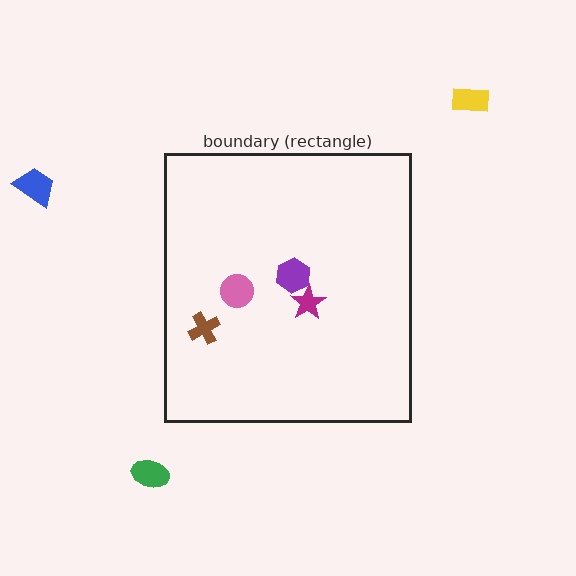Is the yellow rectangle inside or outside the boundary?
Outside.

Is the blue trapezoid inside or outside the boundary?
Outside.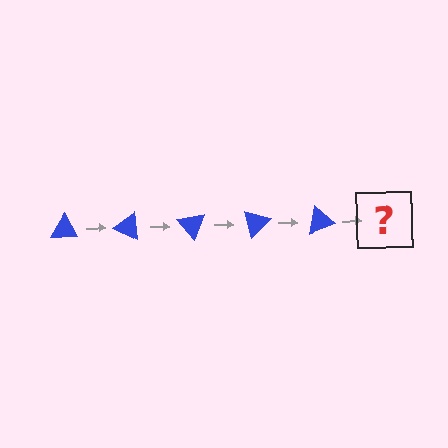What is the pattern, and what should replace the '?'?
The pattern is that the triangle rotates 25 degrees each step. The '?' should be a blue triangle rotated 125 degrees.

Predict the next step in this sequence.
The next step is a blue triangle rotated 125 degrees.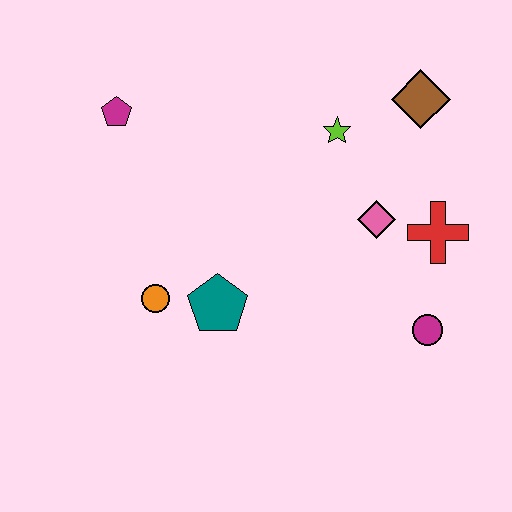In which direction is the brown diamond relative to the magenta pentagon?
The brown diamond is to the right of the magenta pentagon.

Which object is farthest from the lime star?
The orange circle is farthest from the lime star.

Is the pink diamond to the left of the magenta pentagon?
No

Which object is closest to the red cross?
The pink diamond is closest to the red cross.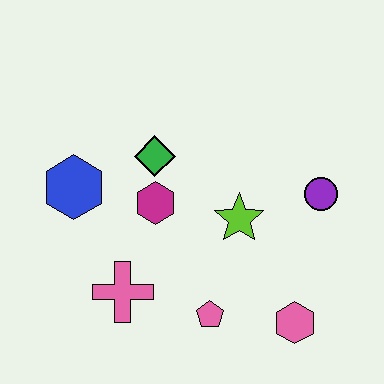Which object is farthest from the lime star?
The blue hexagon is farthest from the lime star.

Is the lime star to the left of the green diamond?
No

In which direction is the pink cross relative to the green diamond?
The pink cross is below the green diamond.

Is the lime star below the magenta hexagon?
Yes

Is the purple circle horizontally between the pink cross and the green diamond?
No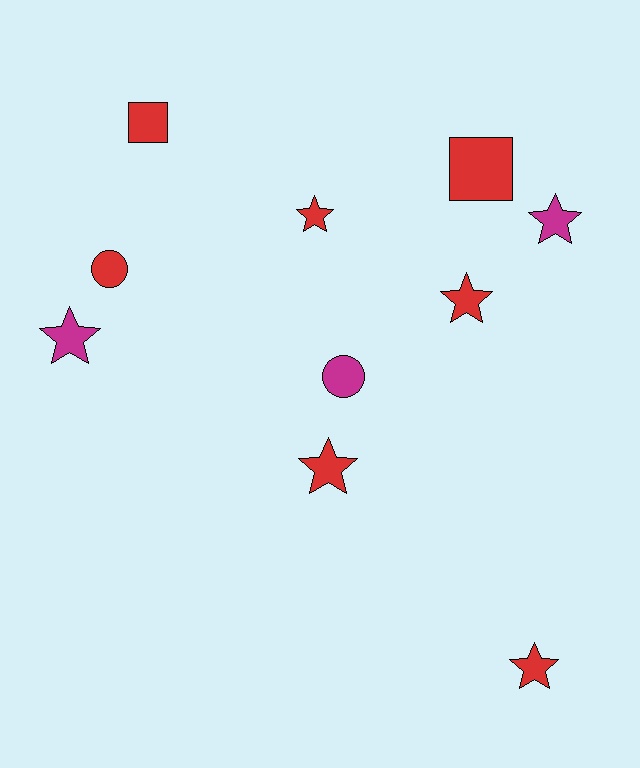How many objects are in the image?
There are 10 objects.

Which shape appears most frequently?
Star, with 6 objects.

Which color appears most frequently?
Red, with 7 objects.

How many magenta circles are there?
There is 1 magenta circle.